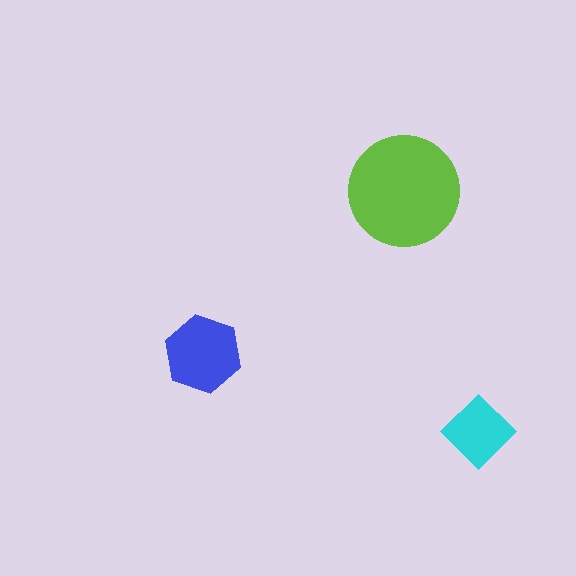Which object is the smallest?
The cyan diamond.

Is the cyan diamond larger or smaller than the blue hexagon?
Smaller.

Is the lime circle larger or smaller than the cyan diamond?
Larger.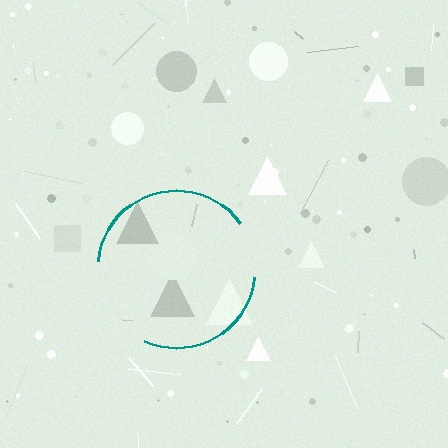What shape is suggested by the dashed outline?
The dashed outline suggests a circle.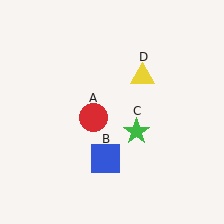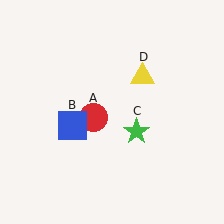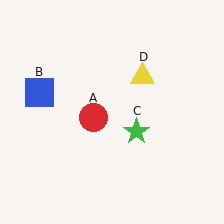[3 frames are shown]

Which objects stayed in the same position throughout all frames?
Red circle (object A) and green star (object C) and yellow triangle (object D) remained stationary.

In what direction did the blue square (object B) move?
The blue square (object B) moved up and to the left.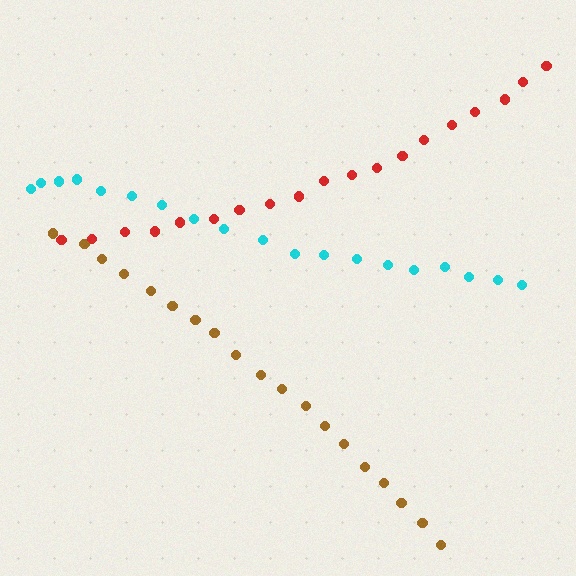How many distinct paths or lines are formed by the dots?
There are 3 distinct paths.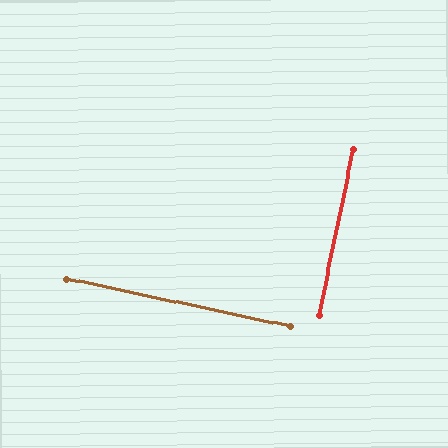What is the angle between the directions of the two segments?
Approximately 89 degrees.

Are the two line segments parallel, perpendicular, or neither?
Perpendicular — they meet at approximately 89°.